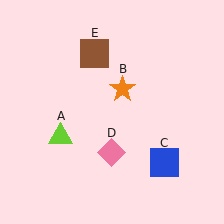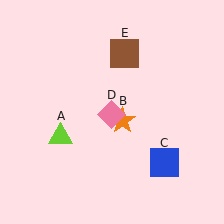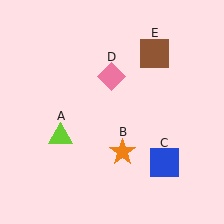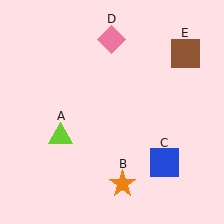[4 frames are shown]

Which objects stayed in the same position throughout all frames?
Lime triangle (object A) and blue square (object C) remained stationary.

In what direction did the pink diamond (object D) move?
The pink diamond (object D) moved up.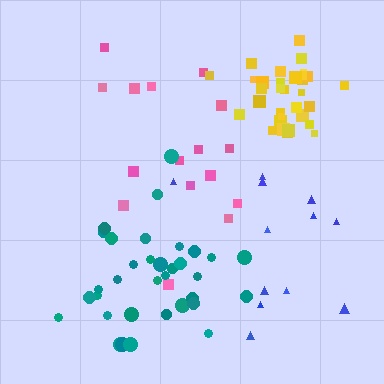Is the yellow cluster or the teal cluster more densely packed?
Yellow.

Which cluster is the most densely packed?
Yellow.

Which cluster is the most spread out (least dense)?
Blue.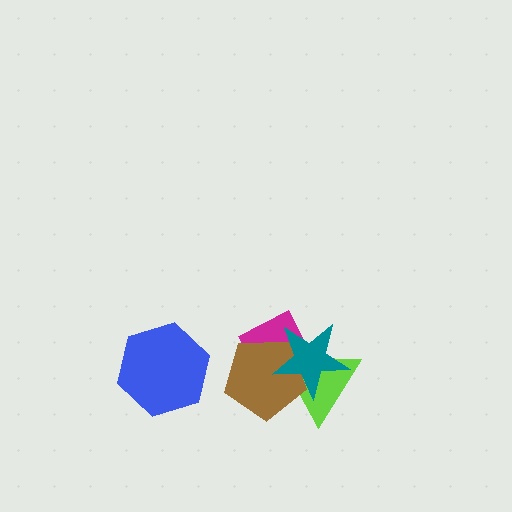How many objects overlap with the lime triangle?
3 objects overlap with the lime triangle.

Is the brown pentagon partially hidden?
Yes, it is partially covered by another shape.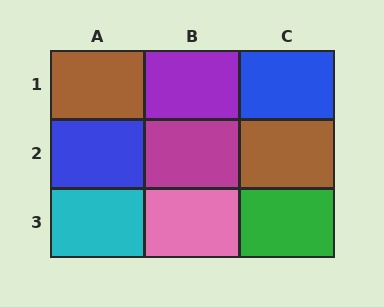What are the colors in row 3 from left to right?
Cyan, pink, green.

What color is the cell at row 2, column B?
Magenta.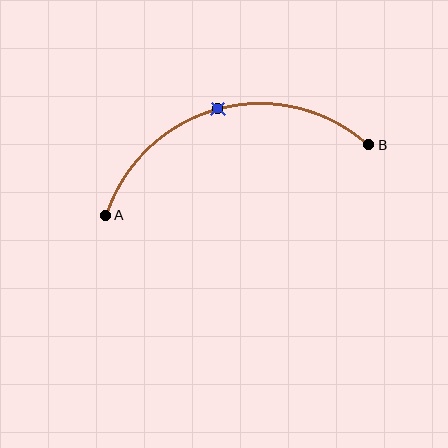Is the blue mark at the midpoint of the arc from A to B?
Yes. The blue mark lies on the arc at equal arc-length from both A and B — it is the arc midpoint.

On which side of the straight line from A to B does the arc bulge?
The arc bulges above the straight line connecting A and B.